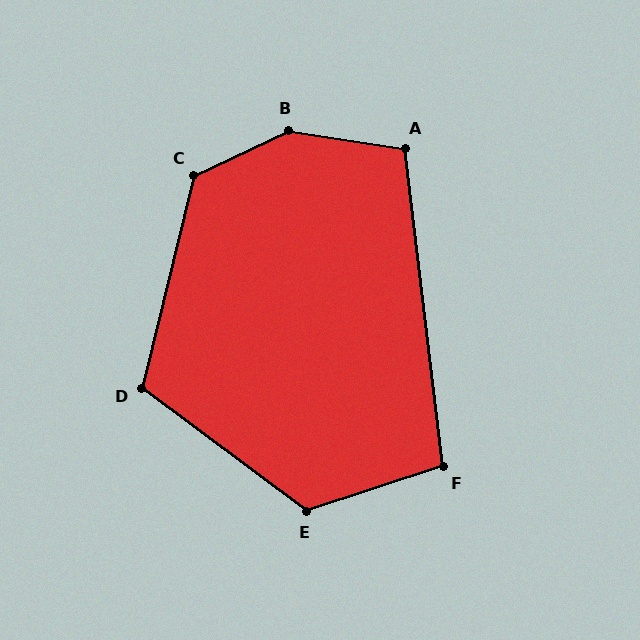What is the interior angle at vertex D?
Approximately 113 degrees (obtuse).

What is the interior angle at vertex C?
Approximately 129 degrees (obtuse).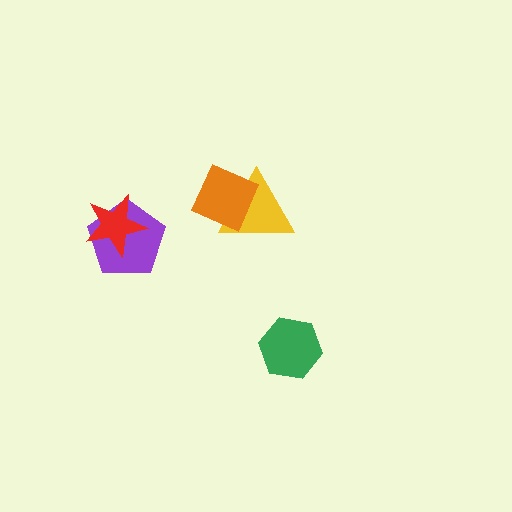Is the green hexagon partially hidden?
No, no other shape covers it.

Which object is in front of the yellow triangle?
The orange diamond is in front of the yellow triangle.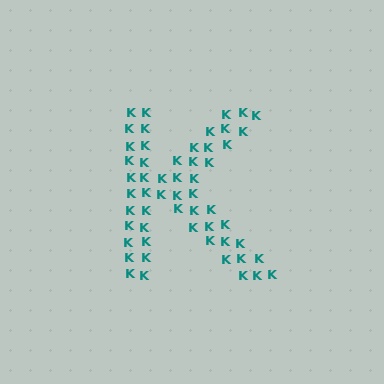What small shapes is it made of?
It is made of small letter K's.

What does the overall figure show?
The overall figure shows the letter K.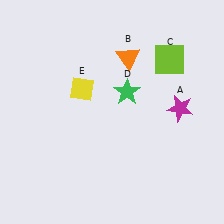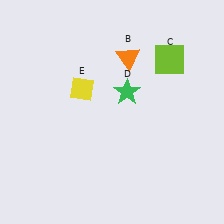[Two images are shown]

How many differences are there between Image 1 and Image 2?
There is 1 difference between the two images.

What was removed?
The magenta star (A) was removed in Image 2.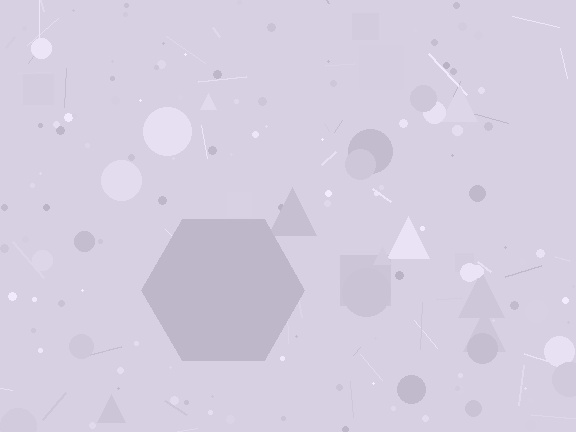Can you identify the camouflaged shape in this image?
The camouflaged shape is a hexagon.